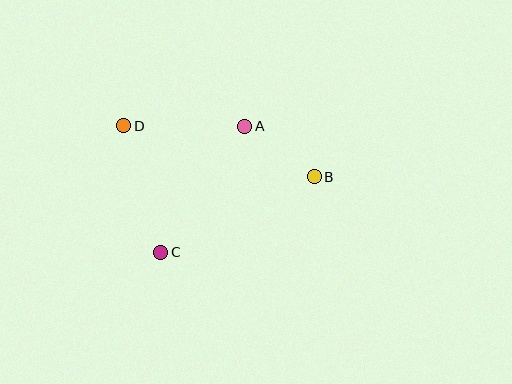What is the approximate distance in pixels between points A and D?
The distance between A and D is approximately 121 pixels.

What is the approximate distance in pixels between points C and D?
The distance between C and D is approximately 132 pixels.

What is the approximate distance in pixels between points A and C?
The distance between A and C is approximately 152 pixels.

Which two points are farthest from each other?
Points B and D are farthest from each other.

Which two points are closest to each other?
Points A and B are closest to each other.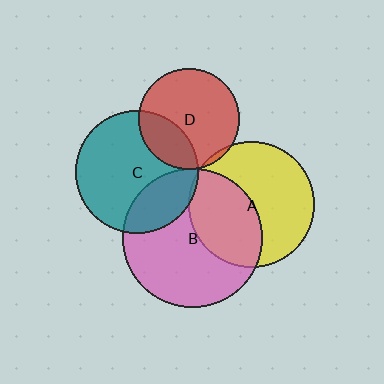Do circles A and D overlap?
Yes.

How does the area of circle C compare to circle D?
Approximately 1.5 times.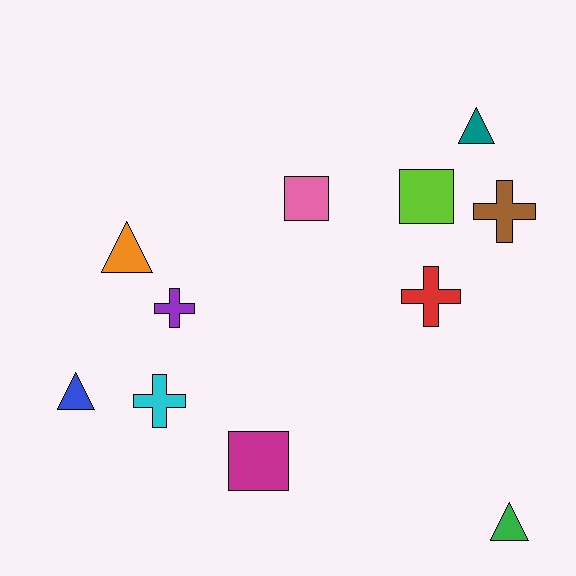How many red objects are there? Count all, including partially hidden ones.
There is 1 red object.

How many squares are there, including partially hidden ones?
There are 3 squares.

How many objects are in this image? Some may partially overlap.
There are 11 objects.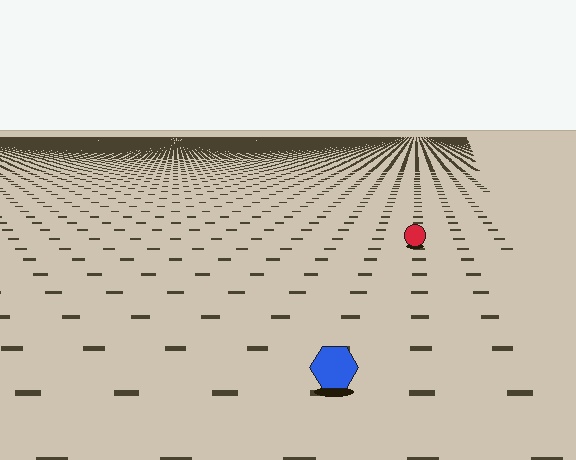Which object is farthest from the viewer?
The red circle is farthest from the viewer. It appears smaller and the ground texture around it is denser.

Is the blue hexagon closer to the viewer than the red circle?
Yes. The blue hexagon is closer — you can tell from the texture gradient: the ground texture is coarser near it.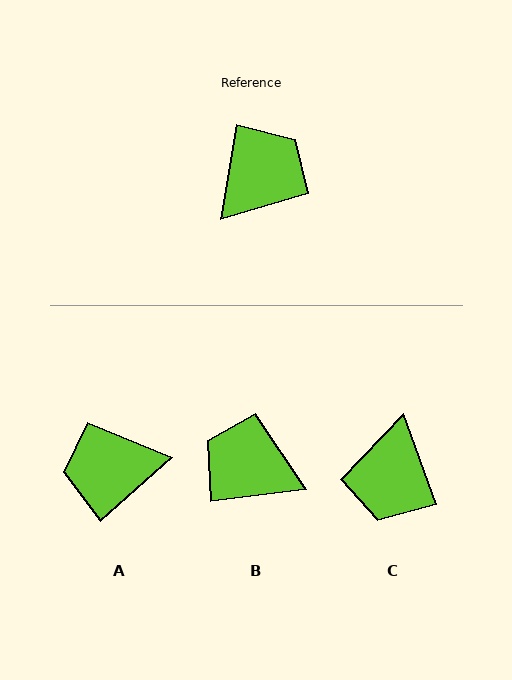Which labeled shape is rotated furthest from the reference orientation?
C, about 150 degrees away.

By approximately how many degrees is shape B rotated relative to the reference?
Approximately 107 degrees counter-clockwise.